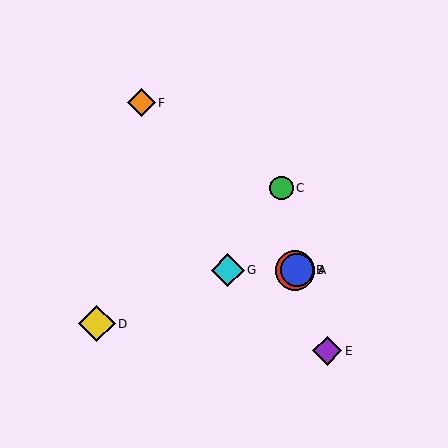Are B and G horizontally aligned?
Yes, both are at y≈270.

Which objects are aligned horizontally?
Objects A, B, G are aligned horizontally.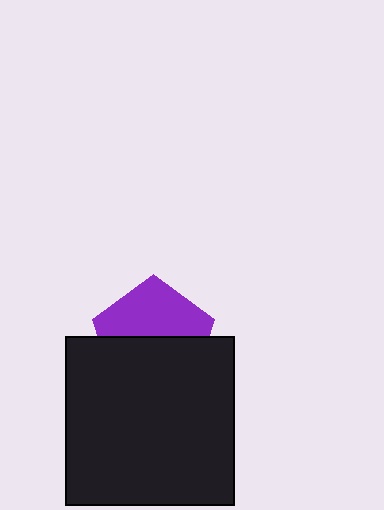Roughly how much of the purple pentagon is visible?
About half of it is visible (roughly 47%).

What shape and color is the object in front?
The object in front is a black square.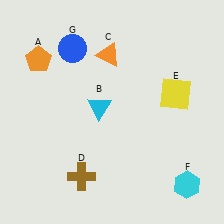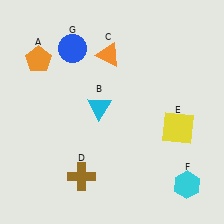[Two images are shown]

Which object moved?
The yellow square (E) moved down.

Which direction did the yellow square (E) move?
The yellow square (E) moved down.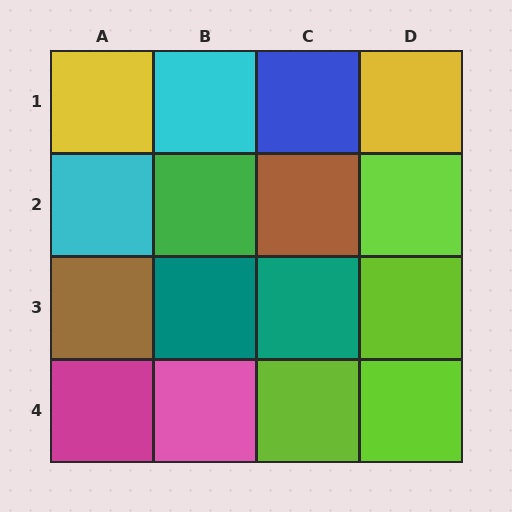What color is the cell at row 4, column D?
Lime.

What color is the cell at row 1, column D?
Yellow.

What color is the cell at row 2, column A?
Cyan.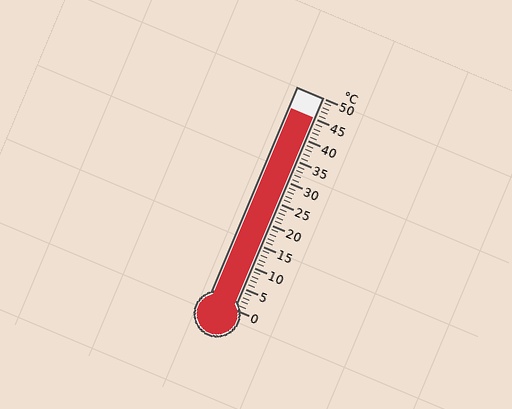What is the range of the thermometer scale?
The thermometer scale ranges from 0°C to 50°C.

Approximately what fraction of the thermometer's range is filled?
The thermometer is filled to approximately 90% of its range.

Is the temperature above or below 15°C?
The temperature is above 15°C.